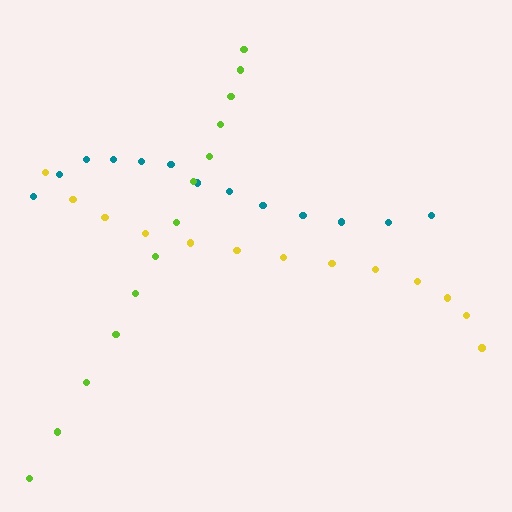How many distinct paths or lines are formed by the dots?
There are 3 distinct paths.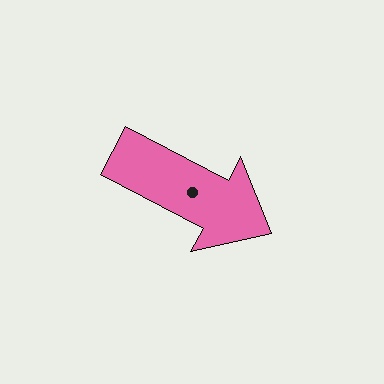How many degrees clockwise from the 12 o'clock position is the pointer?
Approximately 118 degrees.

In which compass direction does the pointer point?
Southeast.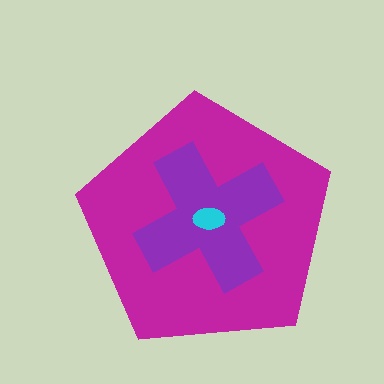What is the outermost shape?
The magenta pentagon.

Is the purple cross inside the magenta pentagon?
Yes.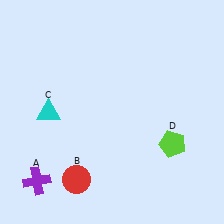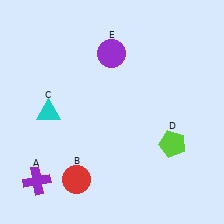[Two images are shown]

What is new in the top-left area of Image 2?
A purple circle (E) was added in the top-left area of Image 2.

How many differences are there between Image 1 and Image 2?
There is 1 difference between the two images.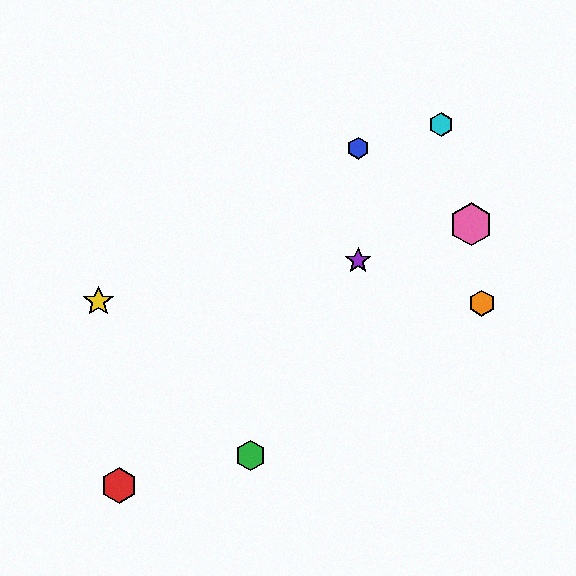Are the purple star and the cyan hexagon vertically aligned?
No, the purple star is at x≈358 and the cyan hexagon is at x≈441.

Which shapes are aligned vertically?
The blue hexagon, the purple star are aligned vertically.